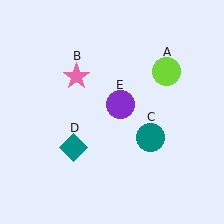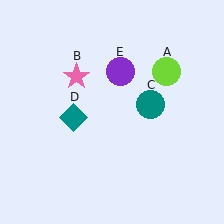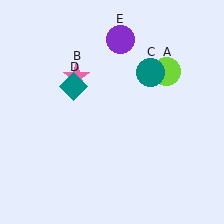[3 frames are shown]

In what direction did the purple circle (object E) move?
The purple circle (object E) moved up.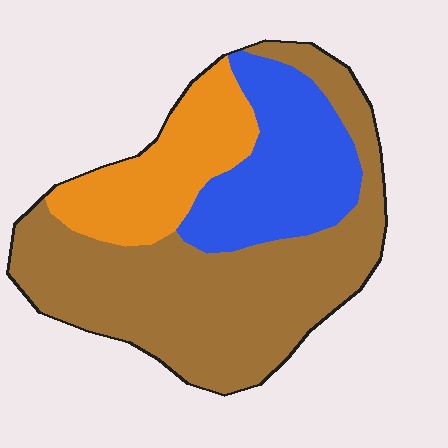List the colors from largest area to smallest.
From largest to smallest: brown, blue, orange.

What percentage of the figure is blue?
Blue covers roughly 25% of the figure.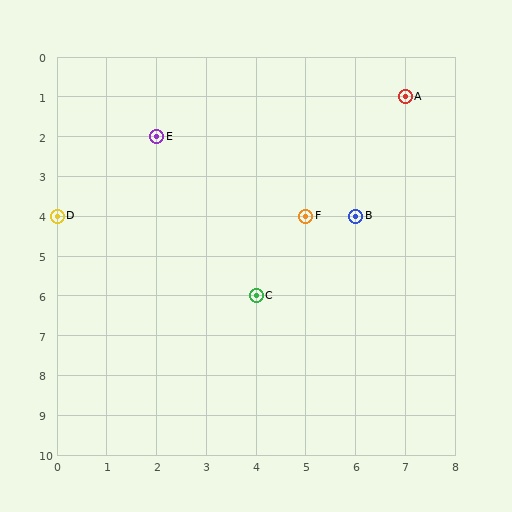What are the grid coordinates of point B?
Point B is at grid coordinates (6, 4).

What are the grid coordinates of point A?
Point A is at grid coordinates (7, 1).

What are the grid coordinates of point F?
Point F is at grid coordinates (5, 4).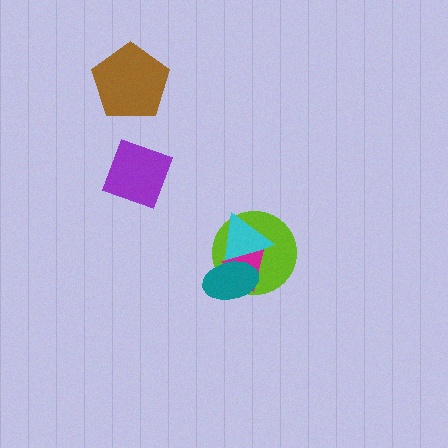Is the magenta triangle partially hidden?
Yes, it is partially covered by another shape.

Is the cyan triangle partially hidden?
Yes, it is partially covered by another shape.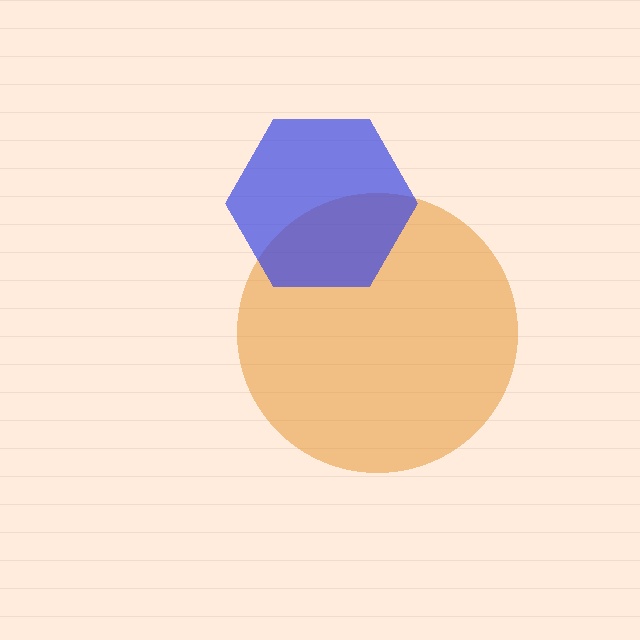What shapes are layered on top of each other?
The layered shapes are: an orange circle, a blue hexagon.